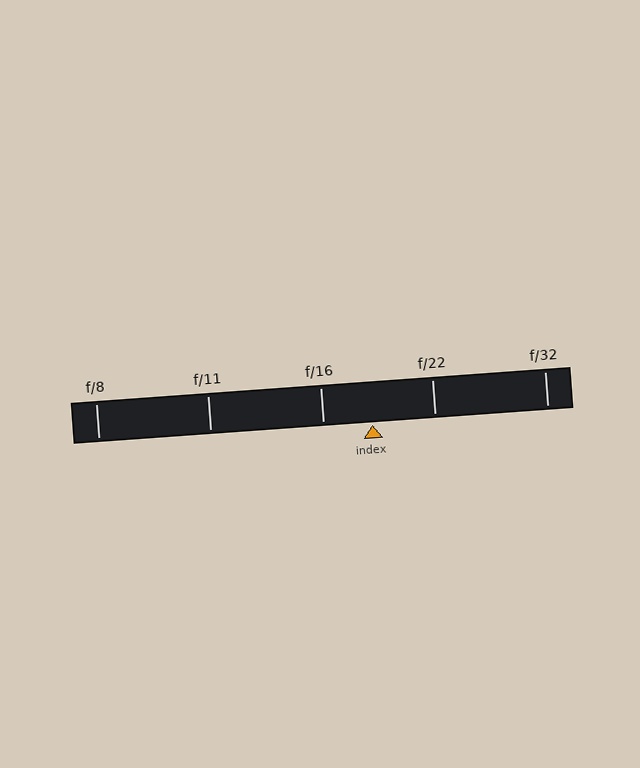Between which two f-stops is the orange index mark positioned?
The index mark is between f/16 and f/22.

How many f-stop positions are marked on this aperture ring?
There are 5 f-stop positions marked.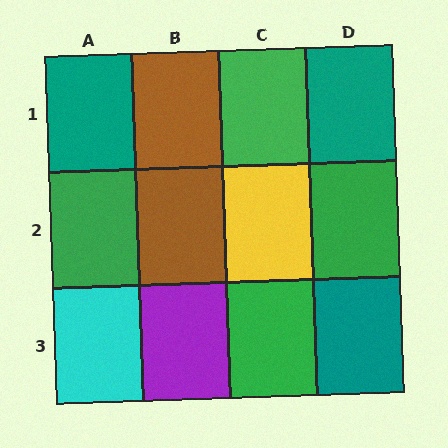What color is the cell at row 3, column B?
Purple.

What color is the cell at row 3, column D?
Teal.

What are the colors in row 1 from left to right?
Teal, brown, green, teal.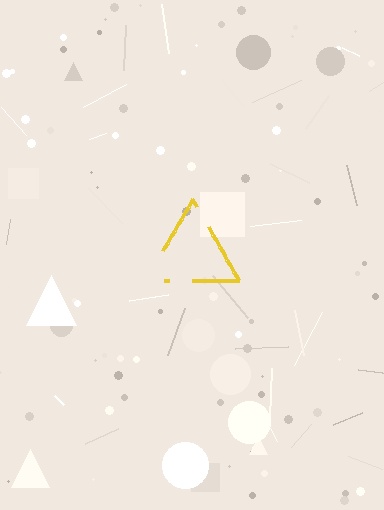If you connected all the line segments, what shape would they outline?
They would outline a triangle.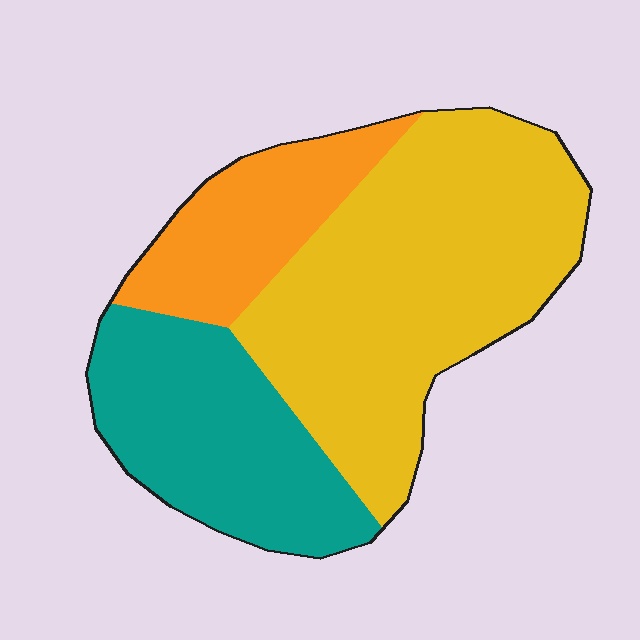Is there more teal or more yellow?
Yellow.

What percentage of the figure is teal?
Teal covers roughly 30% of the figure.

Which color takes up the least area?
Orange, at roughly 20%.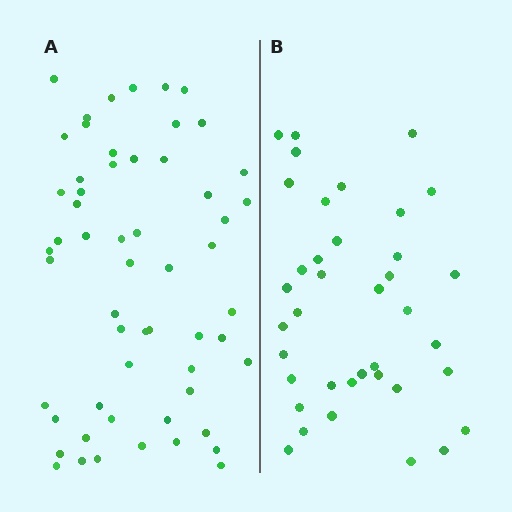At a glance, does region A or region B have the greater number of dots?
Region A (the left region) has more dots.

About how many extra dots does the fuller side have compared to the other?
Region A has approximately 20 more dots than region B.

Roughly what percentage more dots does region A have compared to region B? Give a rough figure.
About 50% more.